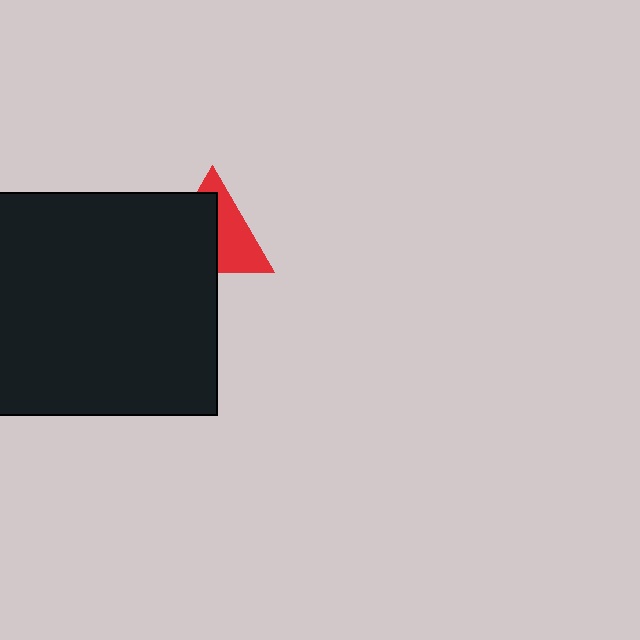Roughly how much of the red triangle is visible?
About half of it is visible (roughly 47%).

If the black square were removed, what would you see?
You would see the complete red triangle.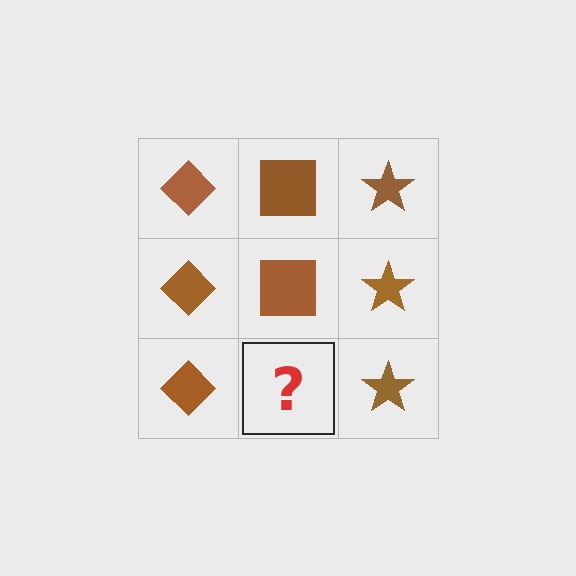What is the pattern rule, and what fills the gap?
The rule is that each column has a consistent shape. The gap should be filled with a brown square.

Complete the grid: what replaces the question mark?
The question mark should be replaced with a brown square.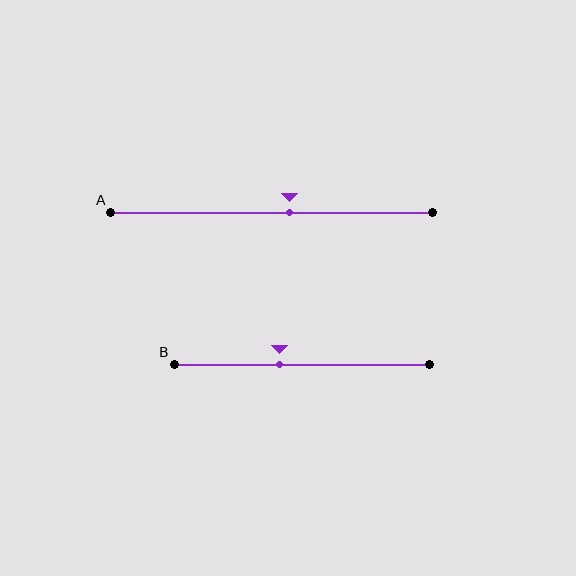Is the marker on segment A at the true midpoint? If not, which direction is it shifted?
No, the marker on segment A is shifted to the right by about 6% of the segment length.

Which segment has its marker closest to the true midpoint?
Segment A has its marker closest to the true midpoint.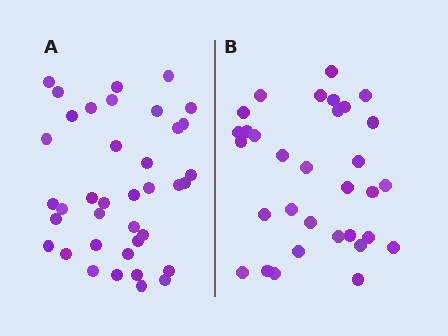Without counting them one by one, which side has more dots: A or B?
Region A (the left region) has more dots.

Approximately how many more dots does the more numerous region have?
Region A has about 6 more dots than region B.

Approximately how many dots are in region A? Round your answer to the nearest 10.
About 40 dots. (The exact count is 38, which rounds to 40.)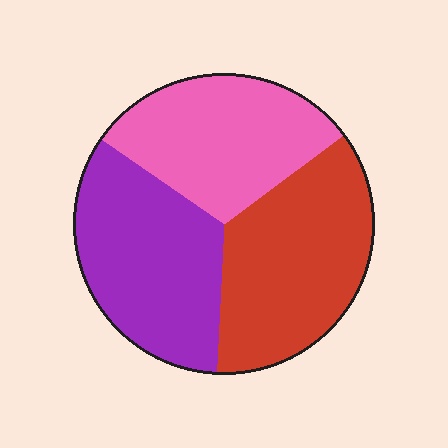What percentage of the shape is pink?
Pink covers about 30% of the shape.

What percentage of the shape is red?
Red covers 36% of the shape.